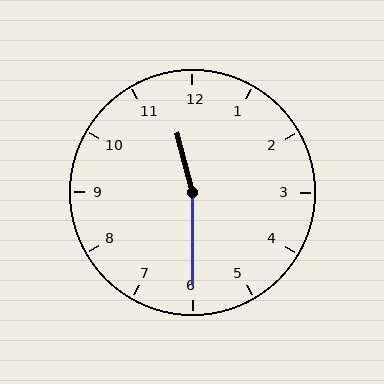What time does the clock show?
11:30.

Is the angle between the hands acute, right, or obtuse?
It is obtuse.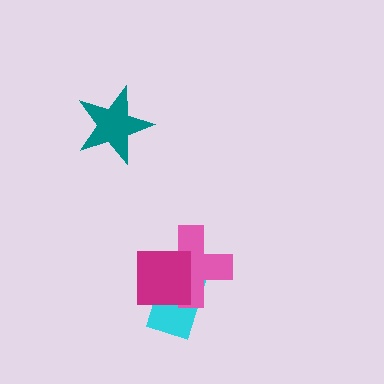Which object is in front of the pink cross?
The magenta square is in front of the pink cross.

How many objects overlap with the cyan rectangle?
2 objects overlap with the cyan rectangle.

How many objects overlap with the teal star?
0 objects overlap with the teal star.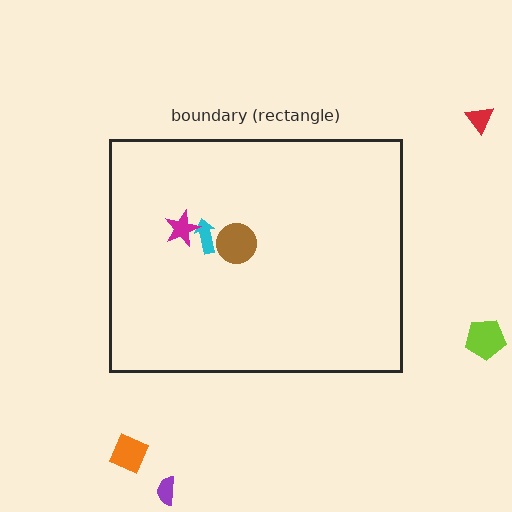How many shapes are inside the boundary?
3 inside, 4 outside.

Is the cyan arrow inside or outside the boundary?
Inside.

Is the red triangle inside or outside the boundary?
Outside.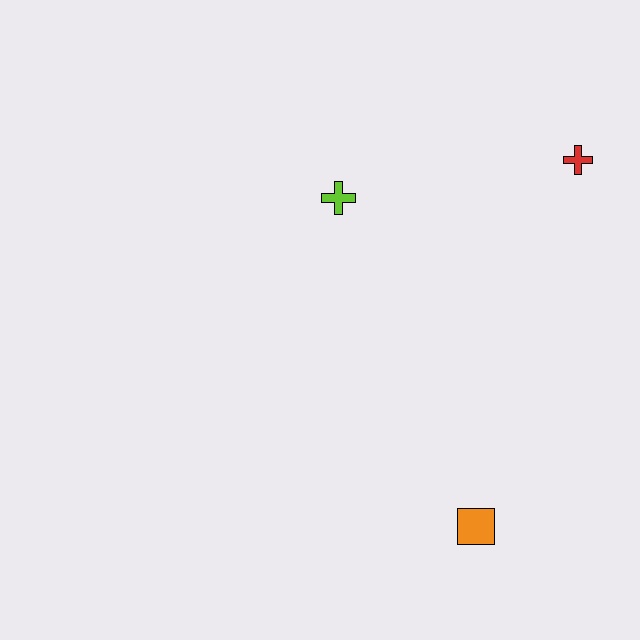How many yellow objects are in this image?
There are no yellow objects.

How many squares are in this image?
There is 1 square.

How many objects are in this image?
There are 3 objects.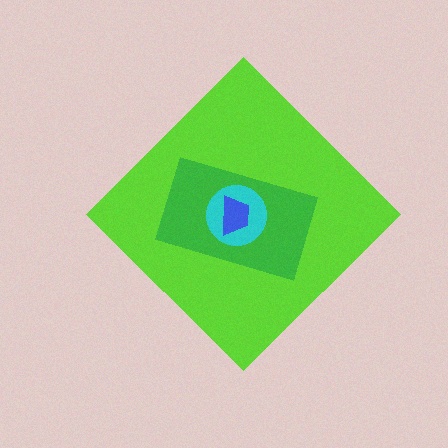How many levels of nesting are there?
4.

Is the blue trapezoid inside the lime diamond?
Yes.